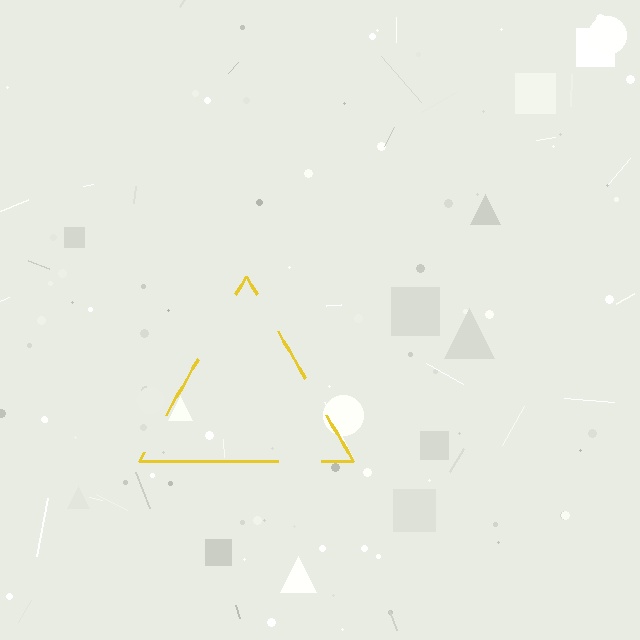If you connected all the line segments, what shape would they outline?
They would outline a triangle.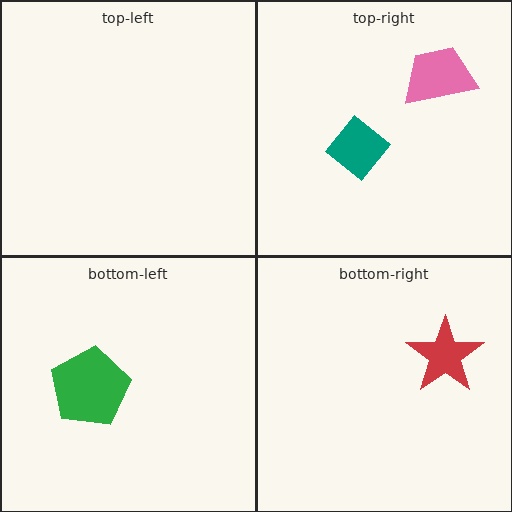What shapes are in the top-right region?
The pink trapezoid, the teal diamond.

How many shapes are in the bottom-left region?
1.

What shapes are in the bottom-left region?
The green pentagon.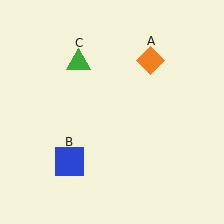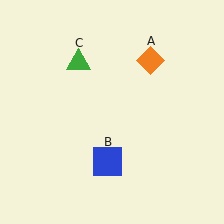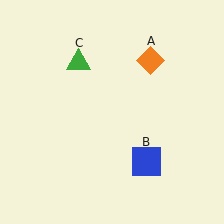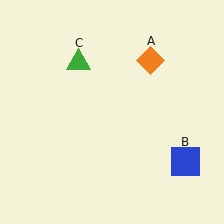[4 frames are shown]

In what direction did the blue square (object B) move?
The blue square (object B) moved right.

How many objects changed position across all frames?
1 object changed position: blue square (object B).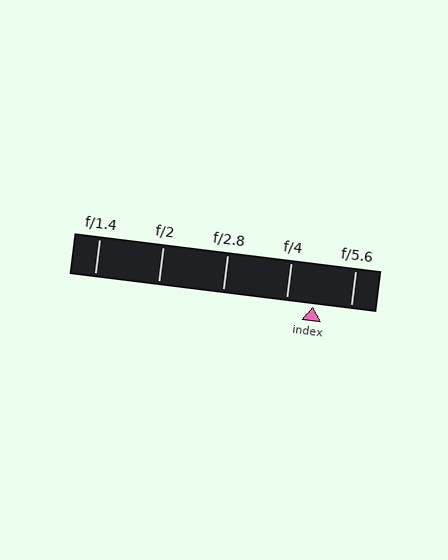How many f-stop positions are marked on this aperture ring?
There are 5 f-stop positions marked.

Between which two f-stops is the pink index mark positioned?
The index mark is between f/4 and f/5.6.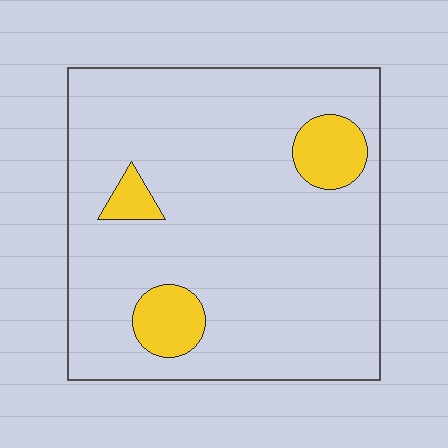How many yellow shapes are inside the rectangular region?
3.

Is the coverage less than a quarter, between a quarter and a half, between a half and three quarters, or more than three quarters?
Less than a quarter.